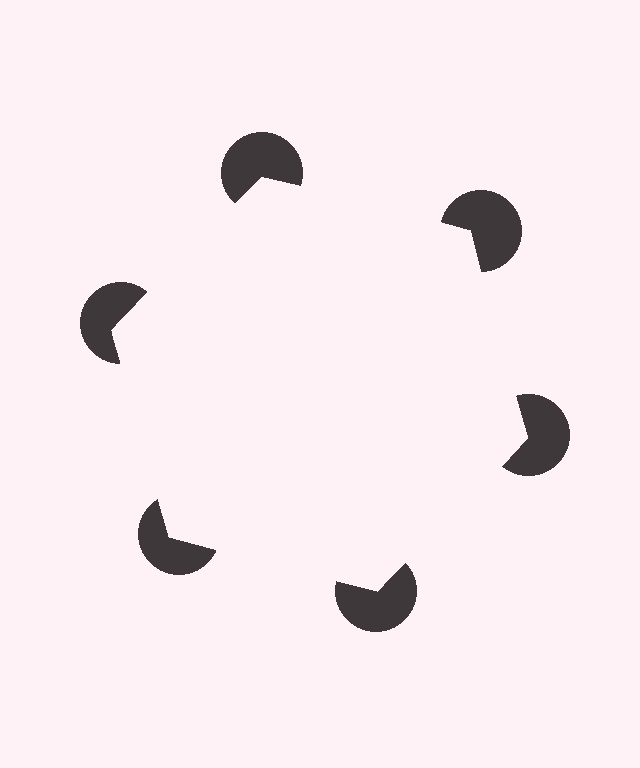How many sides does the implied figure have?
6 sides.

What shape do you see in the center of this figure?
An illusory hexagon — its edges are inferred from the aligned wedge cuts in the pac-man discs, not physically drawn.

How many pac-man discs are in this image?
There are 6 — one at each vertex of the illusory hexagon.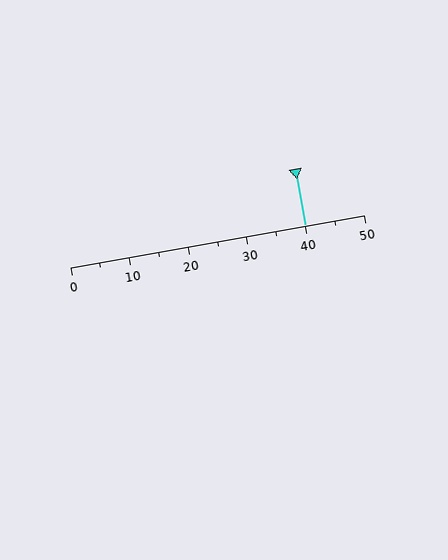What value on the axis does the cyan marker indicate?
The marker indicates approximately 40.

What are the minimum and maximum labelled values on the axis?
The axis runs from 0 to 50.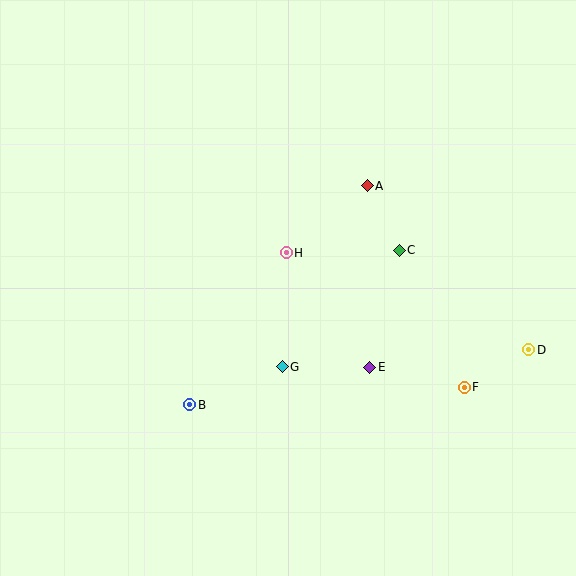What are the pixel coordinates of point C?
Point C is at (399, 250).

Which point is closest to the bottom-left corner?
Point B is closest to the bottom-left corner.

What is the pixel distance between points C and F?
The distance between C and F is 152 pixels.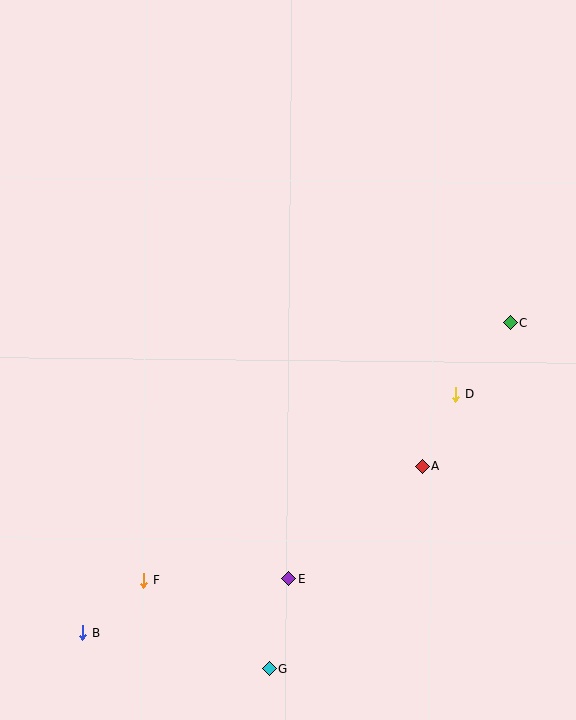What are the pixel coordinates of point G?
Point G is at (269, 669).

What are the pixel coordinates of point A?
Point A is at (422, 466).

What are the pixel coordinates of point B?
Point B is at (83, 633).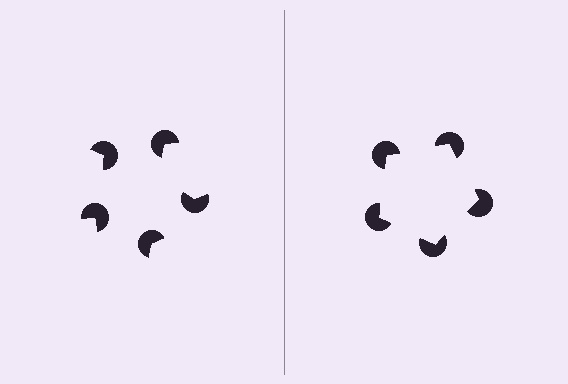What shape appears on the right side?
An illusory pentagon.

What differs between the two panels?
The pac-man discs are positioned identically on both sides; only the wedge orientations differ. On the right they align to a pentagon; on the left they are misaligned.